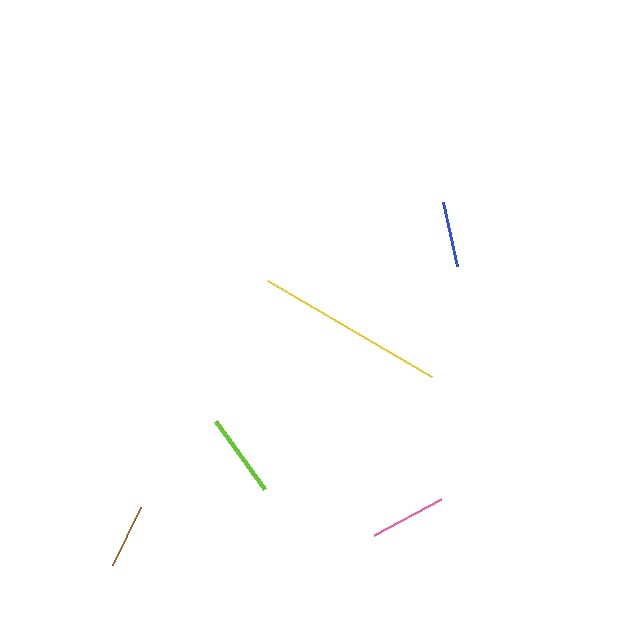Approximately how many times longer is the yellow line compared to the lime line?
The yellow line is approximately 2.3 times the length of the lime line.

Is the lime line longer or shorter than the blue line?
The lime line is longer than the blue line.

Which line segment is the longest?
The yellow line is the longest at approximately 190 pixels.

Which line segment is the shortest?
The brown line is the shortest at approximately 65 pixels.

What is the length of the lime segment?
The lime segment is approximately 84 pixels long.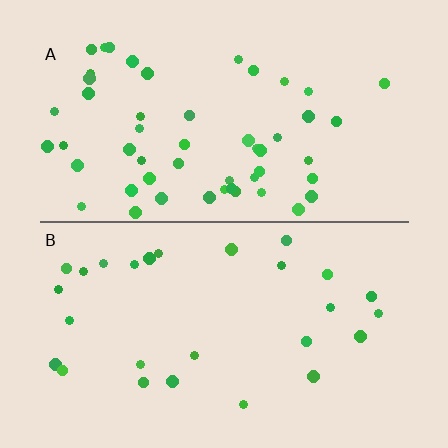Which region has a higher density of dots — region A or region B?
A (the top).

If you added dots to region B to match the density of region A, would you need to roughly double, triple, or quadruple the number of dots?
Approximately double.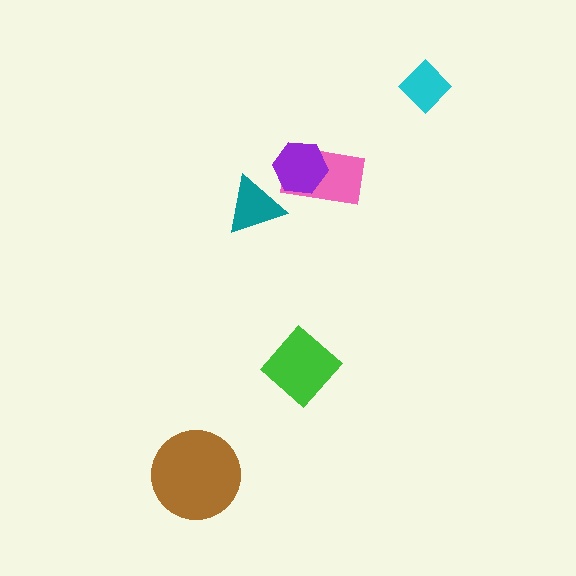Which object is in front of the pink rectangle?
The purple hexagon is in front of the pink rectangle.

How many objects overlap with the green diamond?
0 objects overlap with the green diamond.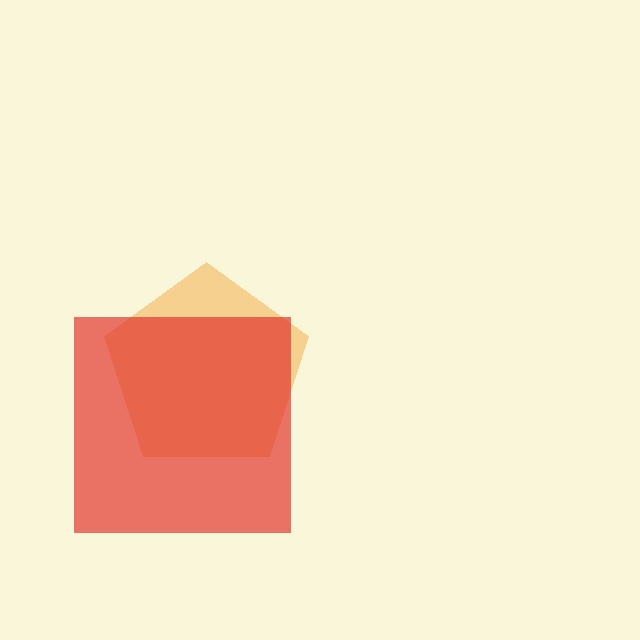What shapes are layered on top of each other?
The layered shapes are: an orange pentagon, a red square.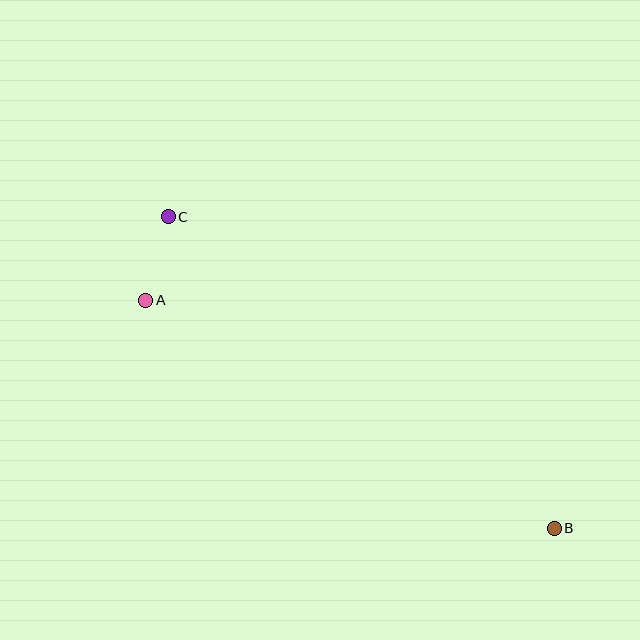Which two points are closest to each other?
Points A and C are closest to each other.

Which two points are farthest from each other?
Points B and C are farthest from each other.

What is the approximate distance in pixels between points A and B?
The distance between A and B is approximately 468 pixels.